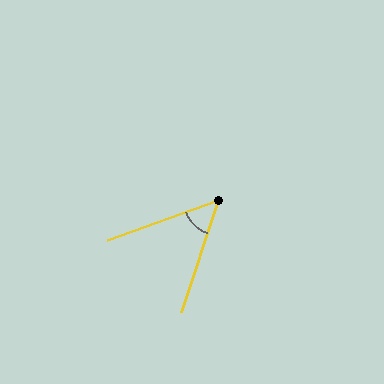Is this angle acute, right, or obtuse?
It is acute.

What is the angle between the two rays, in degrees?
Approximately 52 degrees.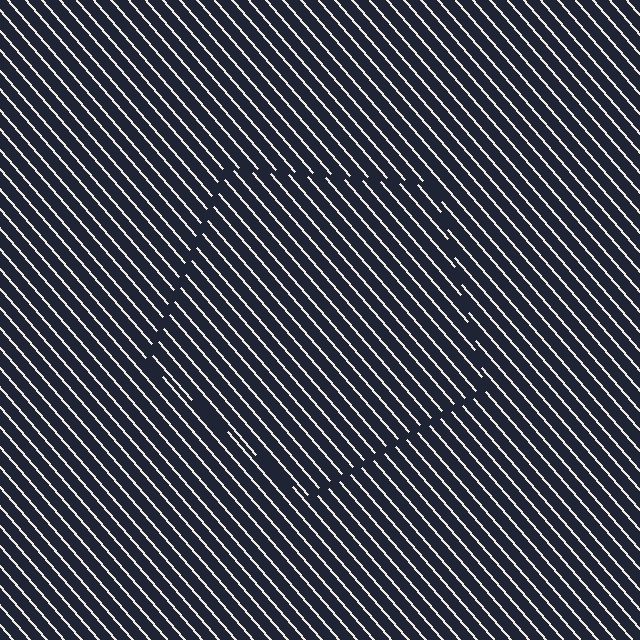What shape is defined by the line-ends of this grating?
An illusory pentagon. The interior of the shape contains the same grating, shifted by half a period — the contour is defined by the phase discontinuity where line-ends from the inner and outer gratings abut.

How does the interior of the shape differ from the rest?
The interior of the shape contains the same grating, shifted by half a period — the contour is defined by the phase discontinuity where line-ends from the inner and outer gratings abut.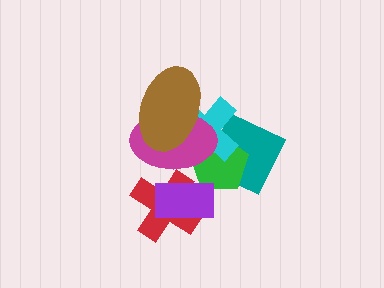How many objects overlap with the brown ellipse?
2 objects overlap with the brown ellipse.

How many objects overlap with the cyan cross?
4 objects overlap with the cyan cross.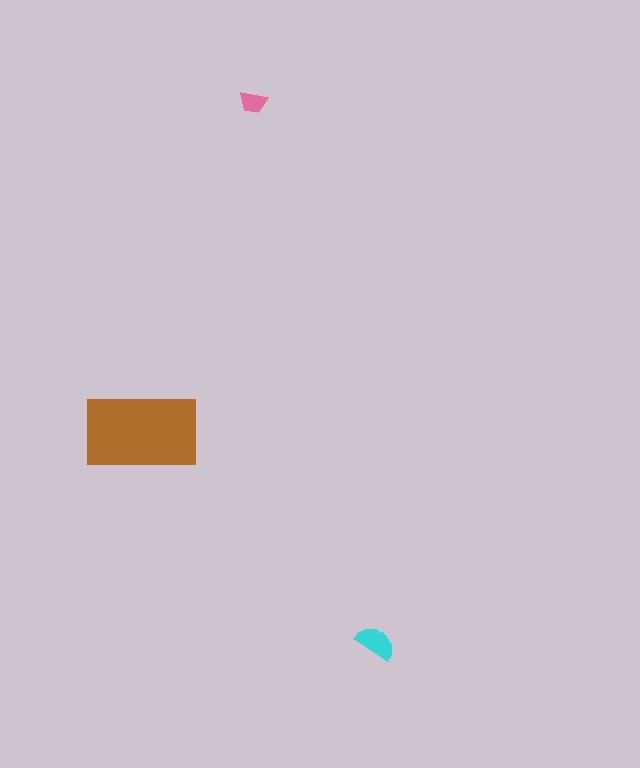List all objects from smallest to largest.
The pink trapezoid, the cyan semicircle, the brown rectangle.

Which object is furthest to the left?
The brown rectangle is leftmost.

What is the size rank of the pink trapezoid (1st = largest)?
3rd.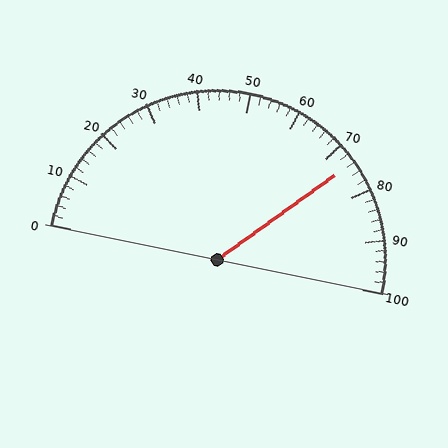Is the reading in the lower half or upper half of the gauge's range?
The reading is in the upper half of the range (0 to 100).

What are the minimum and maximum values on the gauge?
The gauge ranges from 0 to 100.